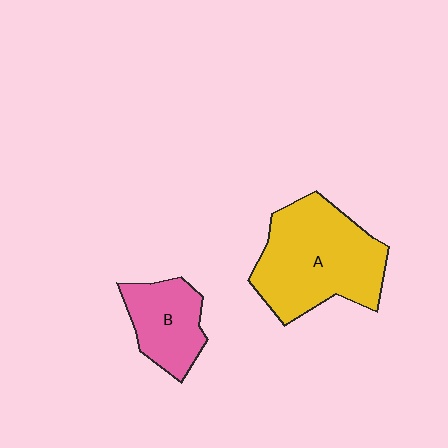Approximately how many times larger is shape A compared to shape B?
Approximately 2.0 times.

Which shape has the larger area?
Shape A (yellow).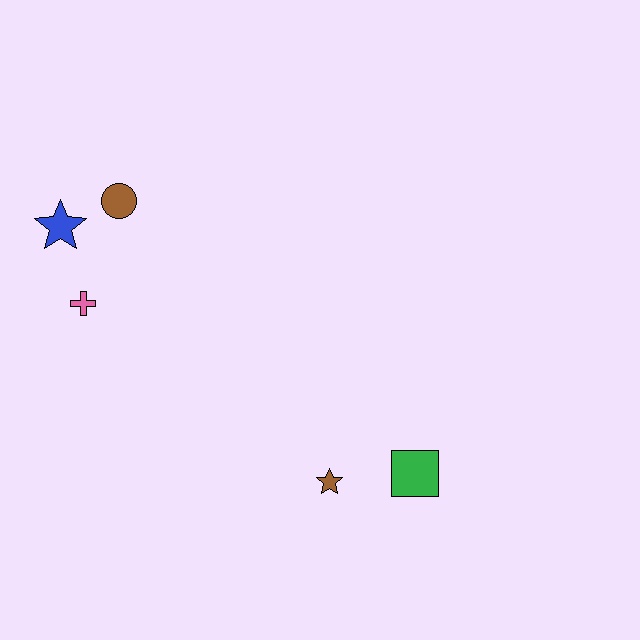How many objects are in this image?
There are 5 objects.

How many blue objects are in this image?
There is 1 blue object.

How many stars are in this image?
There are 2 stars.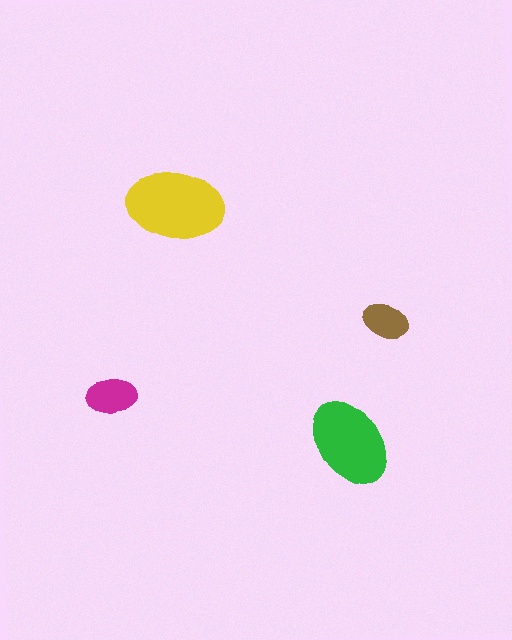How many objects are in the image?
There are 4 objects in the image.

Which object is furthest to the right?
The brown ellipse is rightmost.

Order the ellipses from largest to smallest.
the yellow one, the green one, the magenta one, the brown one.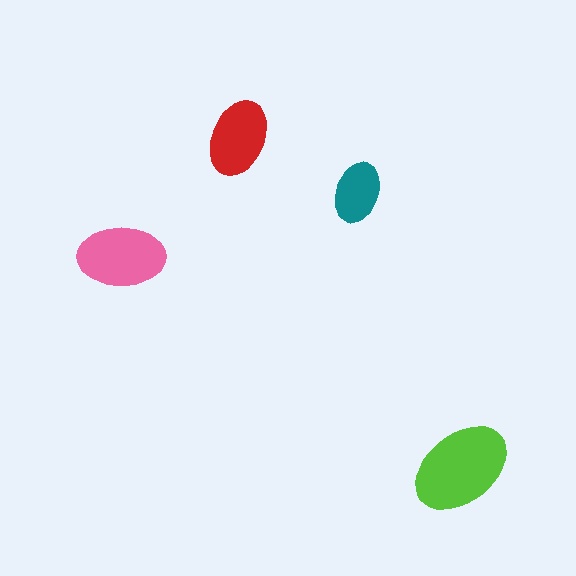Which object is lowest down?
The lime ellipse is bottommost.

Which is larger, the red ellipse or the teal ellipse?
The red one.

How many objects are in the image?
There are 4 objects in the image.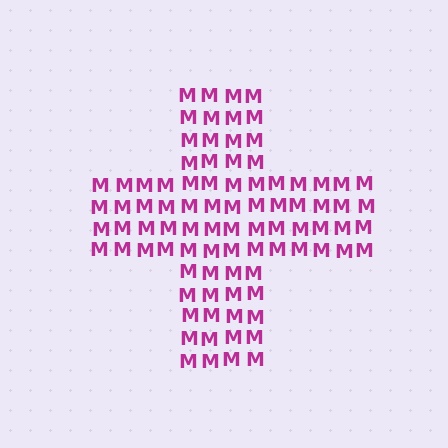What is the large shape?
The large shape is a cross.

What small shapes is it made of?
It is made of small letter M's.